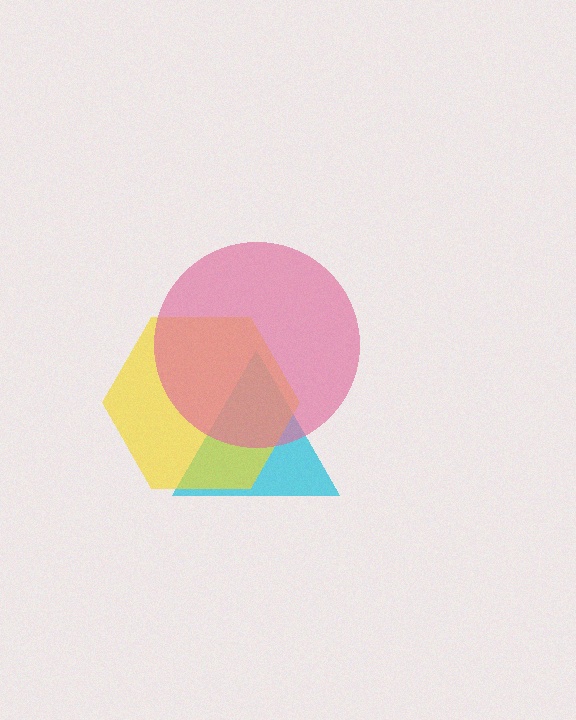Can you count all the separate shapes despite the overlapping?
Yes, there are 3 separate shapes.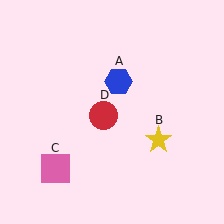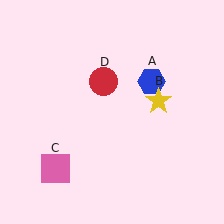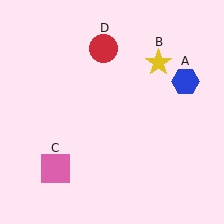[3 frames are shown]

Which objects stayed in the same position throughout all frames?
Pink square (object C) remained stationary.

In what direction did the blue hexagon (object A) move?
The blue hexagon (object A) moved right.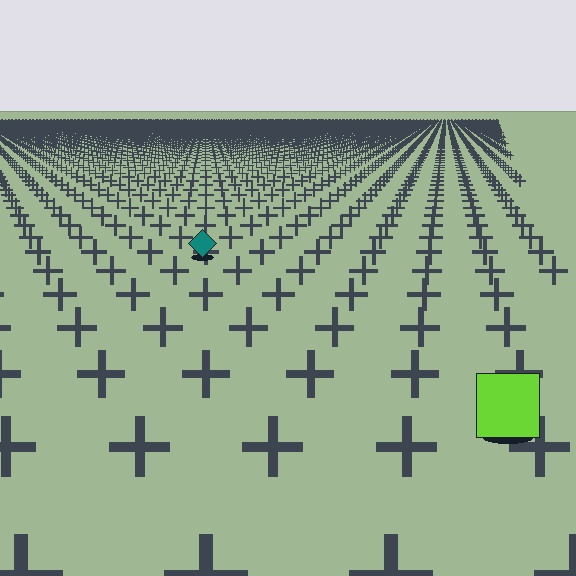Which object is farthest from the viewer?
The teal diamond is farthest from the viewer. It appears smaller and the ground texture around it is denser.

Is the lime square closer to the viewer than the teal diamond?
Yes. The lime square is closer — you can tell from the texture gradient: the ground texture is coarser near it.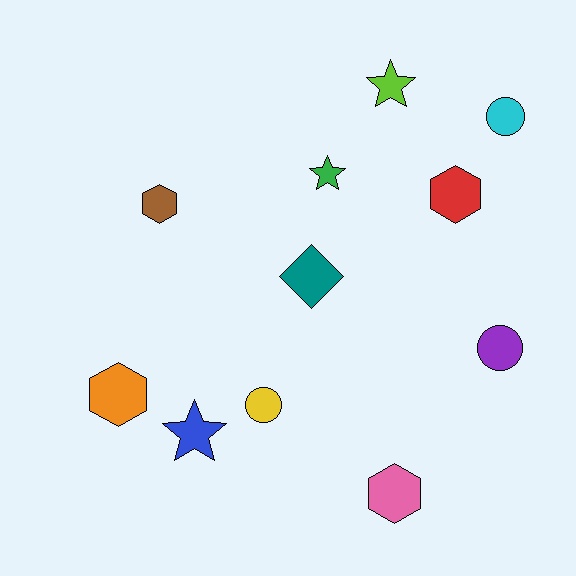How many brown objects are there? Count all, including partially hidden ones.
There is 1 brown object.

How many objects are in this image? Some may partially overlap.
There are 11 objects.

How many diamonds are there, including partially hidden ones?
There is 1 diamond.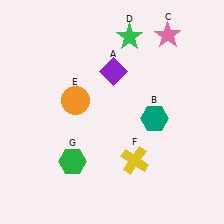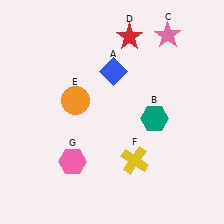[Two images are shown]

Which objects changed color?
A changed from purple to blue. D changed from green to red. G changed from green to pink.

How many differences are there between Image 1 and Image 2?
There are 3 differences between the two images.